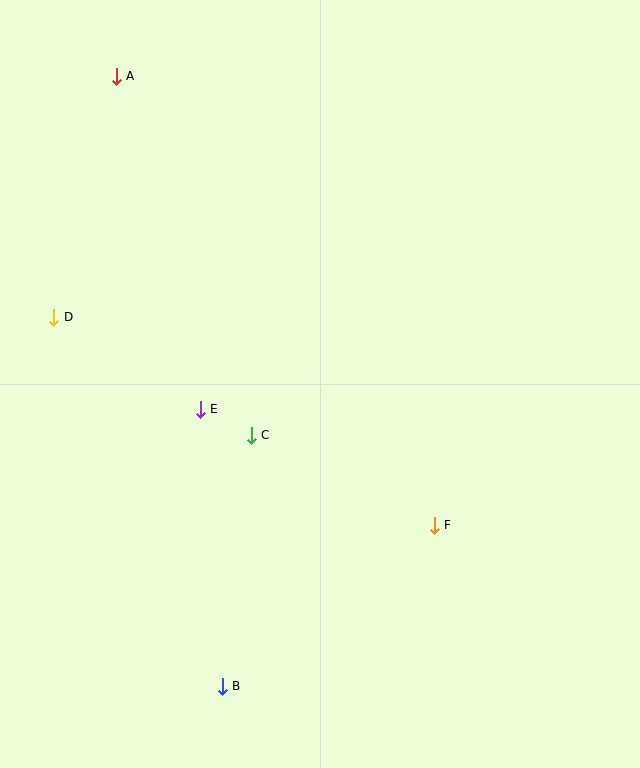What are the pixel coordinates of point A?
Point A is at (116, 76).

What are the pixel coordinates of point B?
Point B is at (222, 686).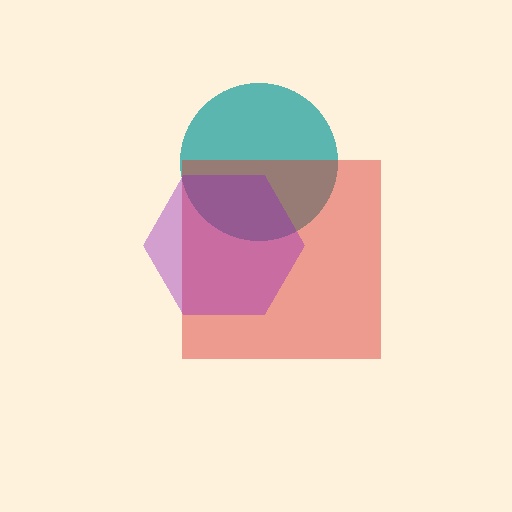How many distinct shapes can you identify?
There are 3 distinct shapes: a teal circle, a red square, a purple hexagon.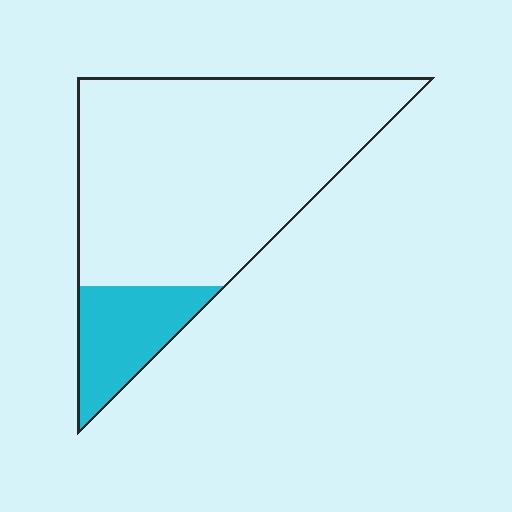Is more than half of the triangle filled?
No.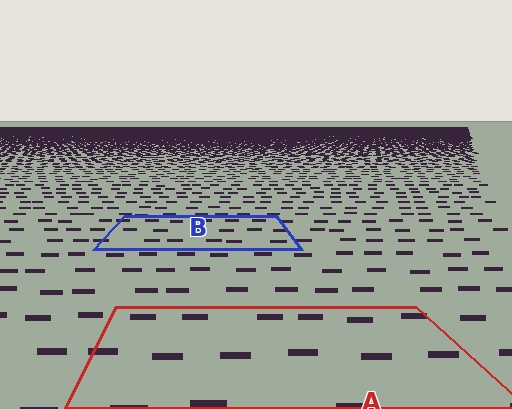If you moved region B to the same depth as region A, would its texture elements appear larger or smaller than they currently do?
They would appear larger. At a closer depth, the same texture elements are projected at a bigger on-screen size.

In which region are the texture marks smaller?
The texture marks are smaller in region B, because it is farther away.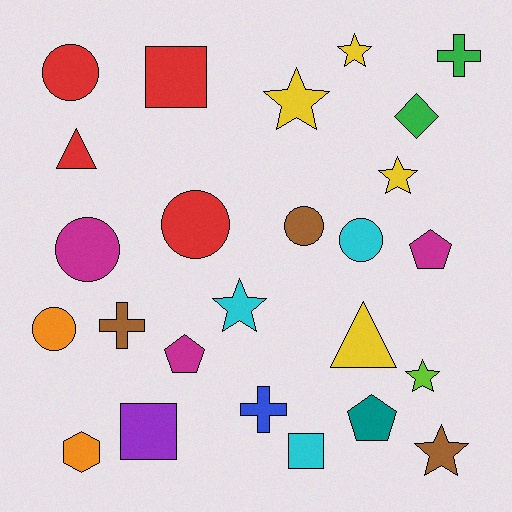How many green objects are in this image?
There are 2 green objects.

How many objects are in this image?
There are 25 objects.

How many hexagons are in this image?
There is 1 hexagon.